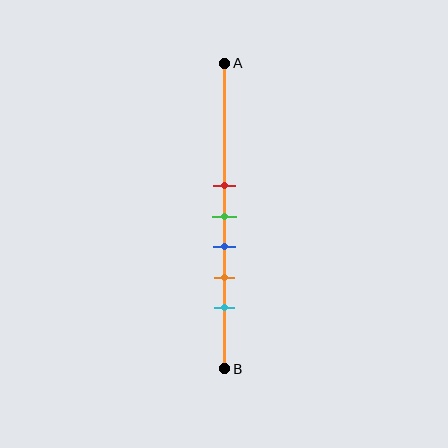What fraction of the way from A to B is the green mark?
The green mark is approximately 50% (0.5) of the way from A to B.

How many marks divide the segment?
There are 5 marks dividing the segment.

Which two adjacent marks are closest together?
The red and green marks are the closest adjacent pair.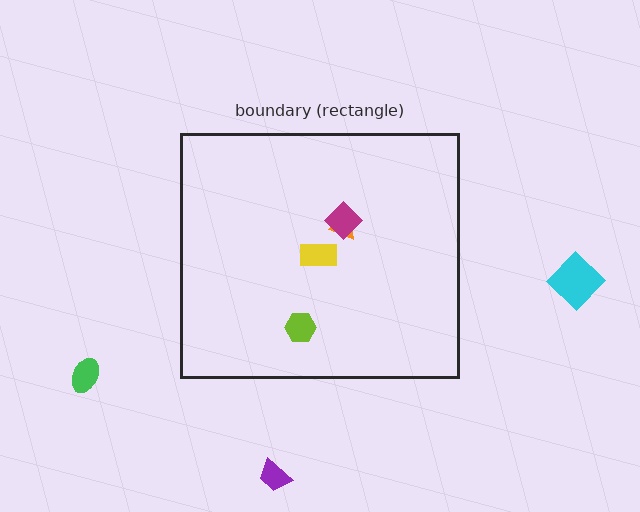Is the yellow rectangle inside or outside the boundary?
Inside.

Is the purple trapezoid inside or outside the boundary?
Outside.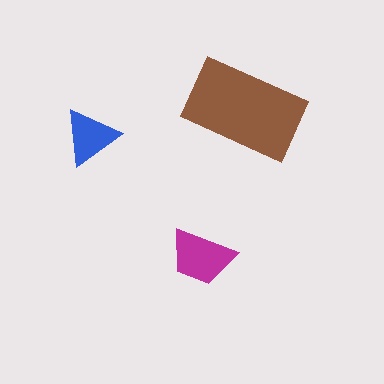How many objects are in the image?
There are 3 objects in the image.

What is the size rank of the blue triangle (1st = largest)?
3rd.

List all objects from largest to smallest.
The brown rectangle, the magenta trapezoid, the blue triangle.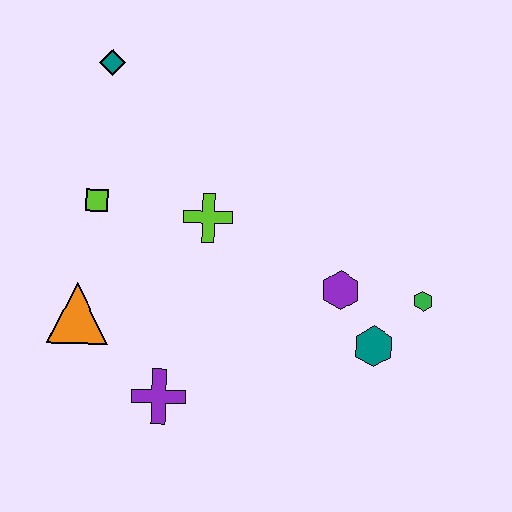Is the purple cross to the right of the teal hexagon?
No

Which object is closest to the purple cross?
The orange triangle is closest to the purple cross.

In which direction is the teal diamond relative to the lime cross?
The teal diamond is above the lime cross.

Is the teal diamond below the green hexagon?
No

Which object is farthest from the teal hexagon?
The teal diamond is farthest from the teal hexagon.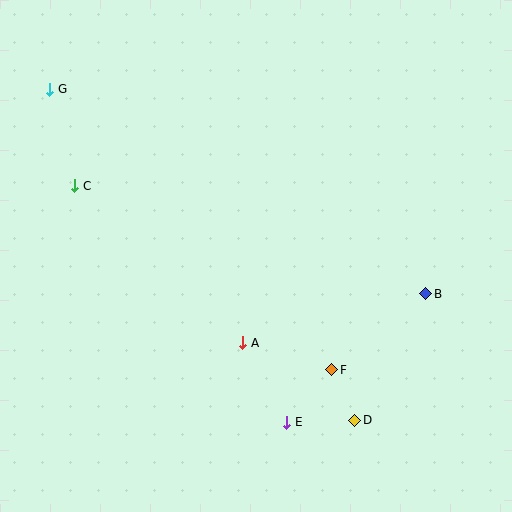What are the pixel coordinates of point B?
Point B is at (426, 294).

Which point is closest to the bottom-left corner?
Point A is closest to the bottom-left corner.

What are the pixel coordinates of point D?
Point D is at (355, 420).